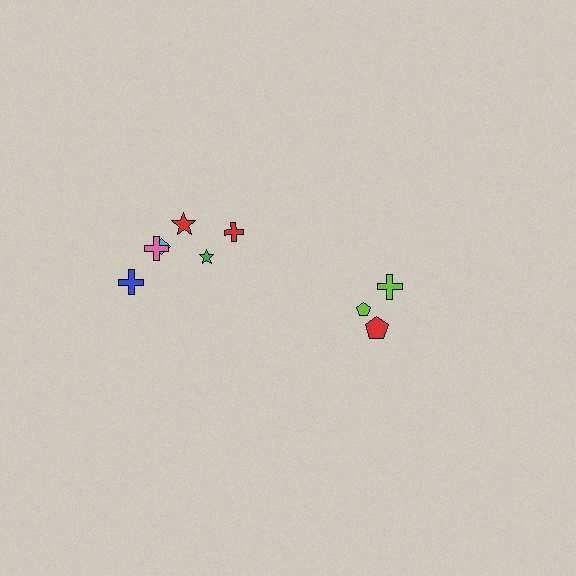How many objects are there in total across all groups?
There are 9 objects.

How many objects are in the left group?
There are 6 objects.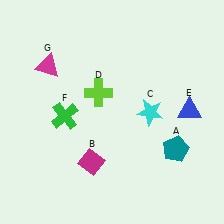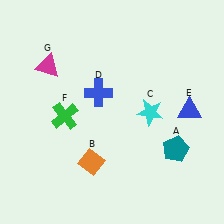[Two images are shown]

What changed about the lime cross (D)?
In Image 1, D is lime. In Image 2, it changed to blue.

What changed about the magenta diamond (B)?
In Image 1, B is magenta. In Image 2, it changed to orange.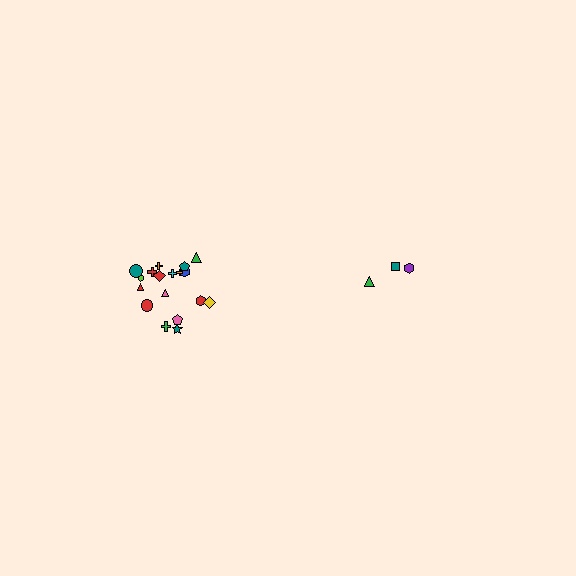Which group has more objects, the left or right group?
The left group.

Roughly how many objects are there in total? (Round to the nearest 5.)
Roughly 20 objects in total.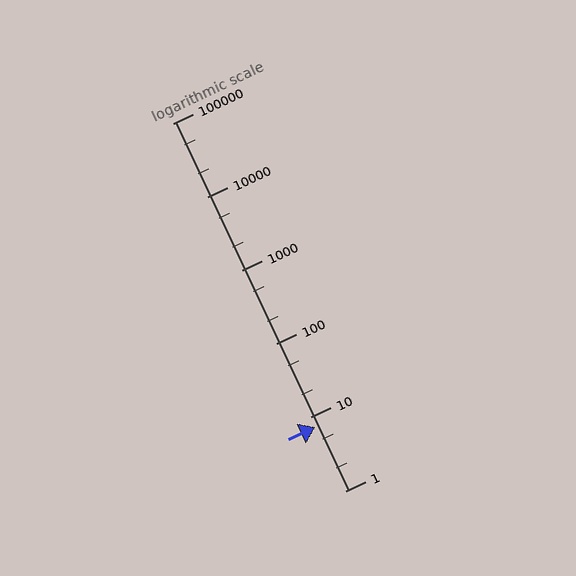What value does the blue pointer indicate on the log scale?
The pointer indicates approximately 7.3.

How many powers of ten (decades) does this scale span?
The scale spans 5 decades, from 1 to 100000.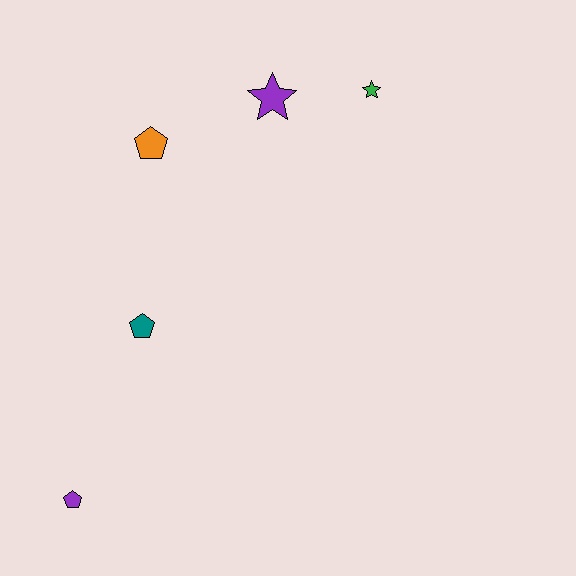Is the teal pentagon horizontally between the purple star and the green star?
No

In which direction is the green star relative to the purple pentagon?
The green star is above the purple pentagon.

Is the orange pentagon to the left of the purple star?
Yes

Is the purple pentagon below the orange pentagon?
Yes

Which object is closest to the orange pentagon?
The purple star is closest to the orange pentagon.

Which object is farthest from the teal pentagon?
The green star is farthest from the teal pentagon.